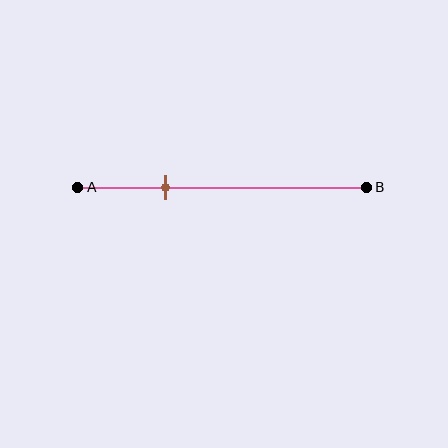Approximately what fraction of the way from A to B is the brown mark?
The brown mark is approximately 30% of the way from A to B.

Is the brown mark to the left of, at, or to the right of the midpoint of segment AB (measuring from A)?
The brown mark is to the left of the midpoint of segment AB.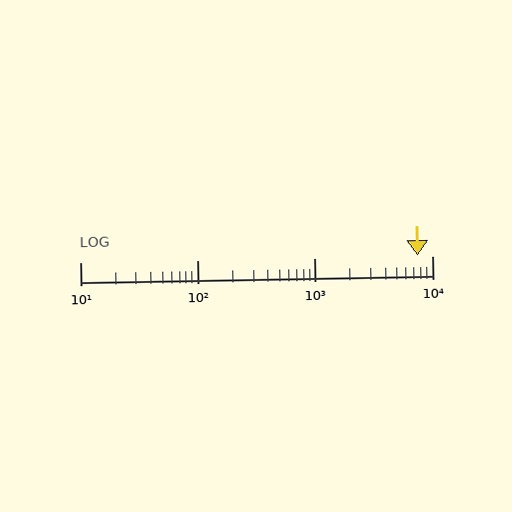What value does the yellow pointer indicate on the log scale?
The pointer indicates approximately 7500.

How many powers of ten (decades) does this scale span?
The scale spans 3 decades, from 10 to 10000.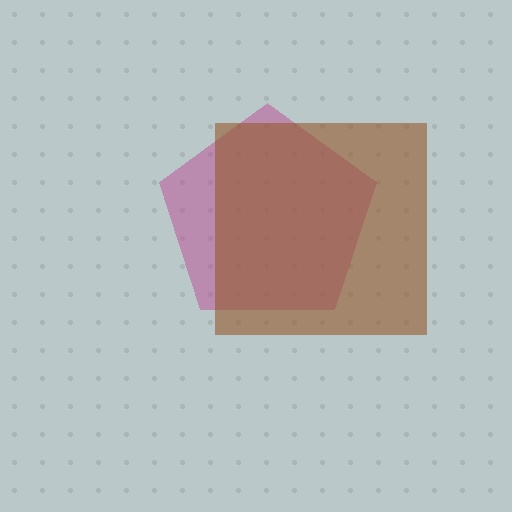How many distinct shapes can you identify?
There are 2 distinct shapes: a magenta pentagon, a brown square.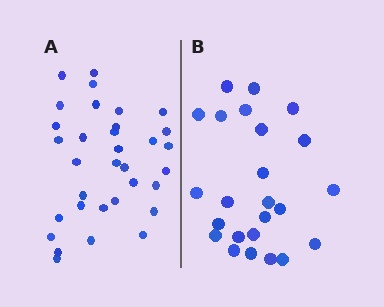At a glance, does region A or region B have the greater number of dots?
Region A (the left region) has more dots.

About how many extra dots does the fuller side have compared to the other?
Region A has roughly 8 or so more dots than region B.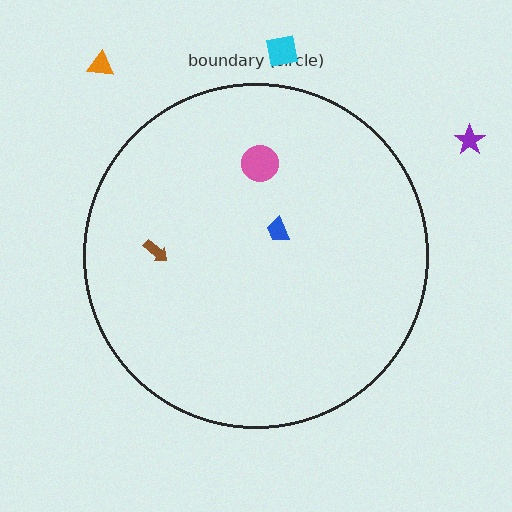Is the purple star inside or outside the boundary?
Outside.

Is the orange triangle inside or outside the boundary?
Outside.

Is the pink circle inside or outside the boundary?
Inside.